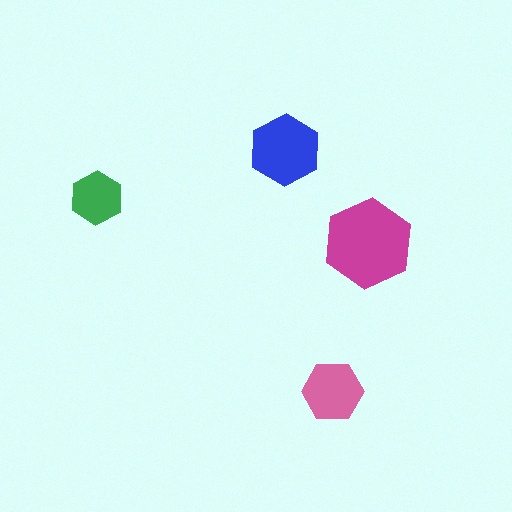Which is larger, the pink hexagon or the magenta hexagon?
The magenta one.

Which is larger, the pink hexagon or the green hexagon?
The pink one.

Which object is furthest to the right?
The magenta hexagon is rightmost.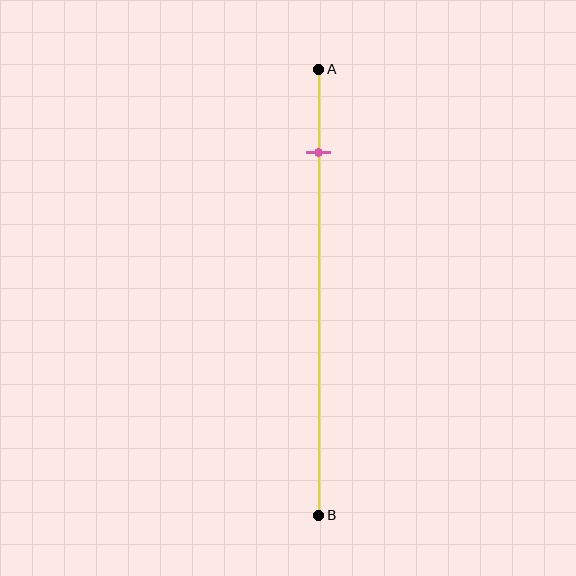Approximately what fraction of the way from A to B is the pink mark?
The pink mark is approximately 20% of the way from A to B.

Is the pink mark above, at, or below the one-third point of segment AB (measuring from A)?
The pink mark is above the one-third point of segment AB.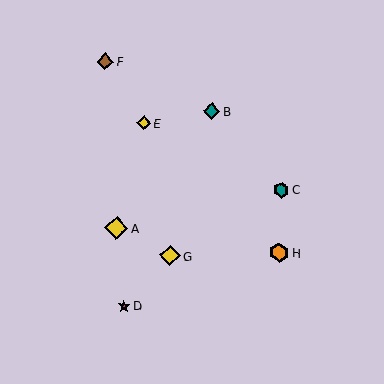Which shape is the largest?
The yellow diamond (labeled A) is the largest.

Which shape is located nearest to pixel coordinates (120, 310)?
The magenta star (labeled D) at (124, 306) is nearest to that location.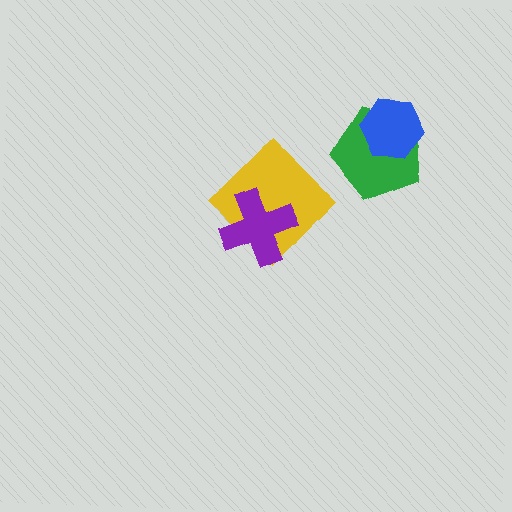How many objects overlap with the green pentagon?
1 object overlaps with the green pentagon.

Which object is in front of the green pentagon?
The blue hexagon is in front of the green pentagon.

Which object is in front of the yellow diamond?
The purple cross is in front of the yellow diamond.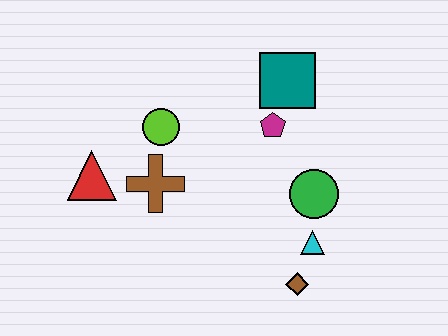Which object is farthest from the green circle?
The red triangle is farthest from the green circle.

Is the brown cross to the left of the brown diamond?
Yes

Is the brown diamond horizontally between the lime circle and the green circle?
Yes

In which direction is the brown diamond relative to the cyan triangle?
The brown diamond is below the cyan triangle.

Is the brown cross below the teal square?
Yes